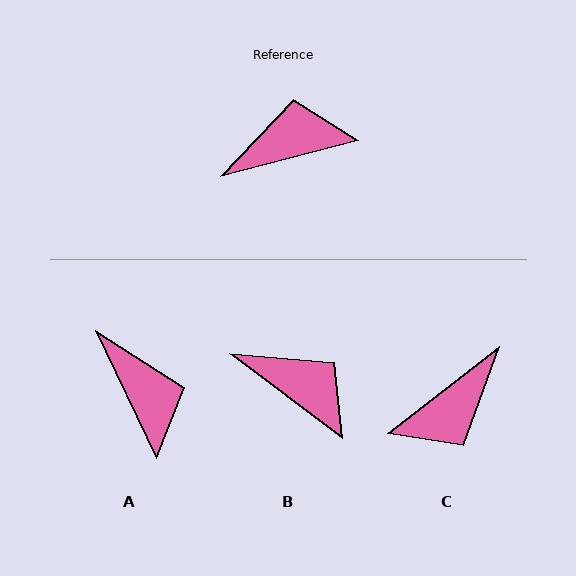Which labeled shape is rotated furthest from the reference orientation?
C, about 157 degrees away.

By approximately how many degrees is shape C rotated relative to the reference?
Approximately 157 degrees clockwise.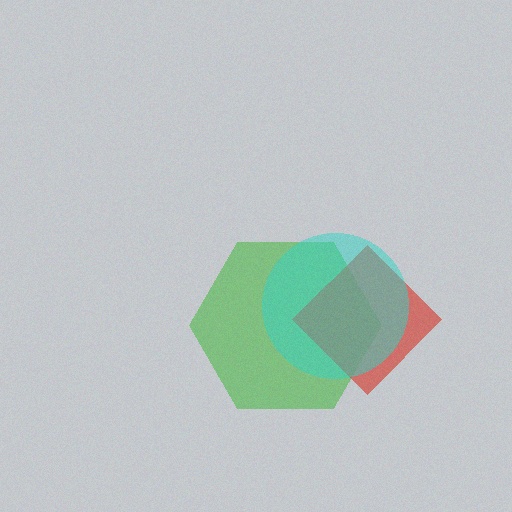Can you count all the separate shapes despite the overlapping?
Yes, there are 3 separate shapes.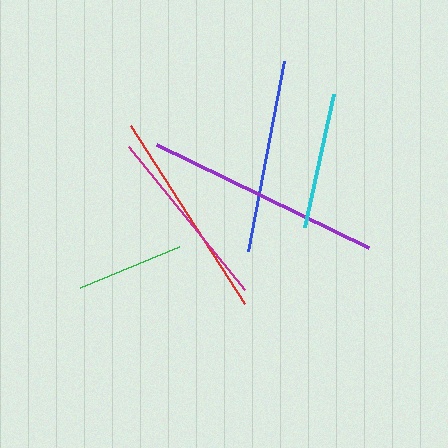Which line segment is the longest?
The purple line is the longest at approximately 236 pixels.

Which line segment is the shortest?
The green line is the shortest at approximately 107 pixels.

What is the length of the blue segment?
The blue segment is approximately 193 pixels long.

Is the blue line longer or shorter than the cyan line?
The blue line is longer than the cyan line.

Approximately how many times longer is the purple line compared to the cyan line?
The purple line is approximately 1.7 times the length of the cyan line.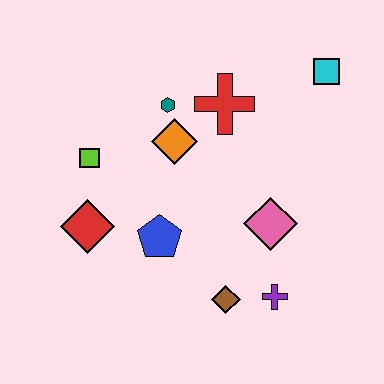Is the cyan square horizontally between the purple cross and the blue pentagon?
No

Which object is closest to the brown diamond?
The purple cross is closest to the brown diamond.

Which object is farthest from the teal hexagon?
The purple cross is farthest from the teal hexagon.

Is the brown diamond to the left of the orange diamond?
No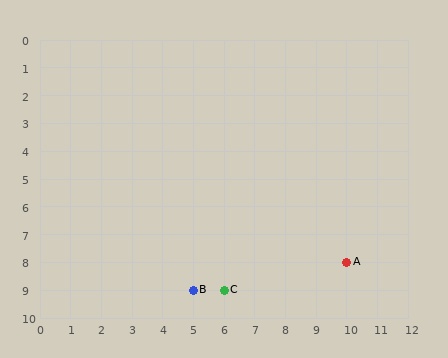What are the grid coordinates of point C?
Point C is at grid coordinates (6, 9).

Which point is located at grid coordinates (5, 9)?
Point B is at (5, 9).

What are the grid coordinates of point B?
Point B is at grid coordinates (5, 9).